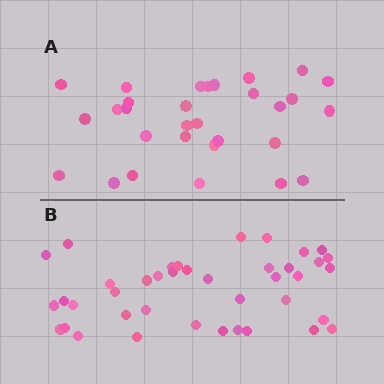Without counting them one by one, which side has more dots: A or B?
Region B (the bottom region) has more dots.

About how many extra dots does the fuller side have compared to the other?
Region B has roughly 10 or so more dots than region A.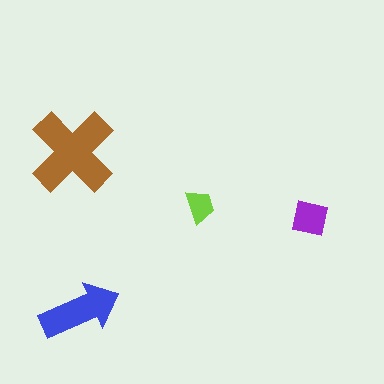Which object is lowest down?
The blue arrow is bottommost.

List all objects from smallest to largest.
The lime trapezoid, the purple square, the blue arrow, the brown cross.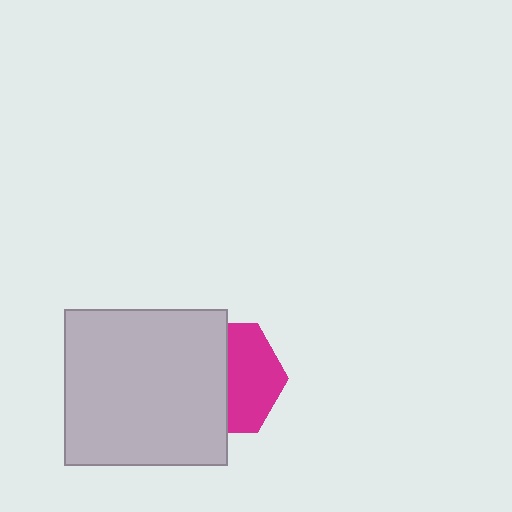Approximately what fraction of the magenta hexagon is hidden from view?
Roughly 52% of the magenta hexagon is hidden behind the light gray rectangle.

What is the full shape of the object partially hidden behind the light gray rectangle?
The partially hidden object is a magenta hexagon.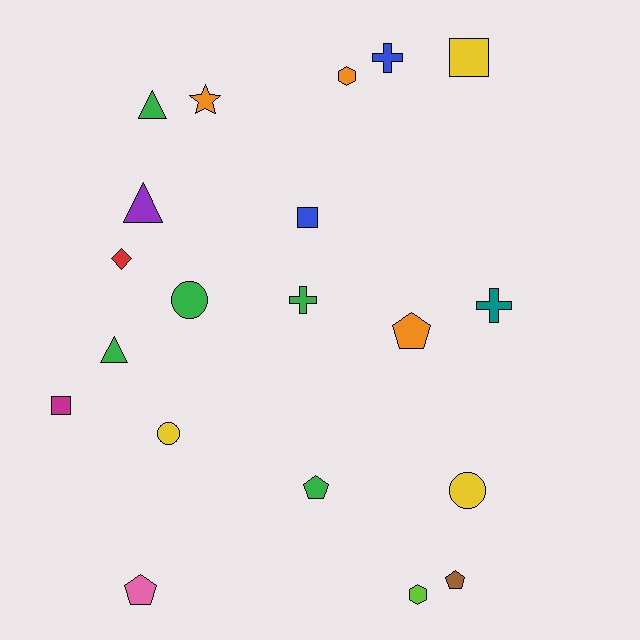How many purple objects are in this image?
There is 1 purple object.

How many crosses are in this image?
There are 3 crosses.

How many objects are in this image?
There are 20 objects.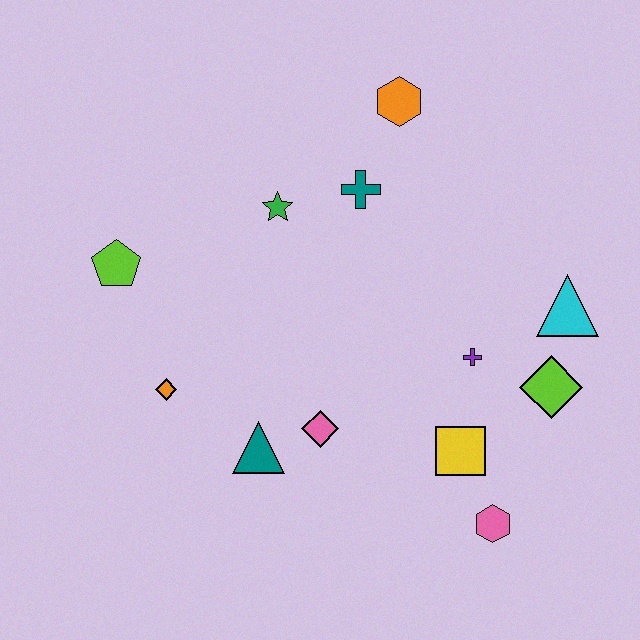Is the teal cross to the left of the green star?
No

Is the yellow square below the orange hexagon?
Yes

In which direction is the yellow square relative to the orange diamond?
The yellow square is to the right of the orange diamond.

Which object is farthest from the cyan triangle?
The lime pentagon is farthest from the cyan triangle.